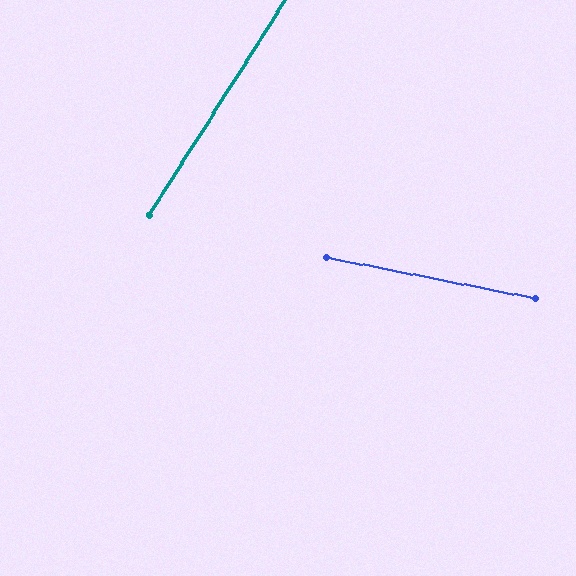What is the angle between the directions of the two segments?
Approximately 69 degrees.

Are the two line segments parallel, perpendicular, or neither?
Neither parallel nor perpendicular — they differ by about 69°.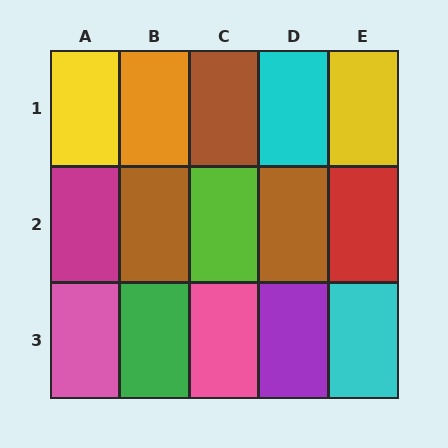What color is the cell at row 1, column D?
Cyan.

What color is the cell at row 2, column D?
Brown.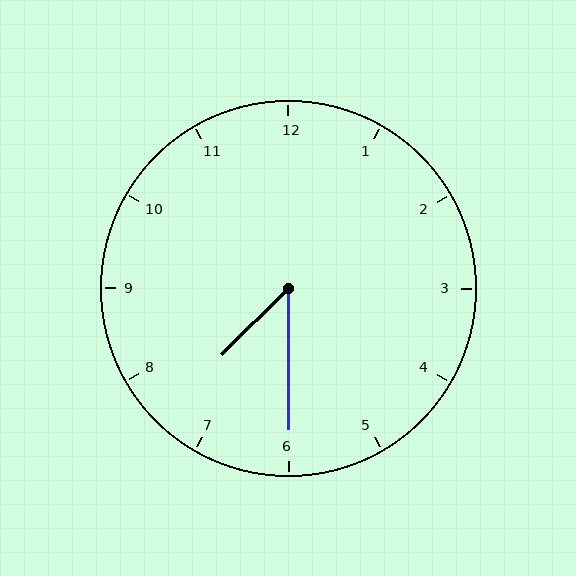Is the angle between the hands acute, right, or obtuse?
It is acute.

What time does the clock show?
7:30.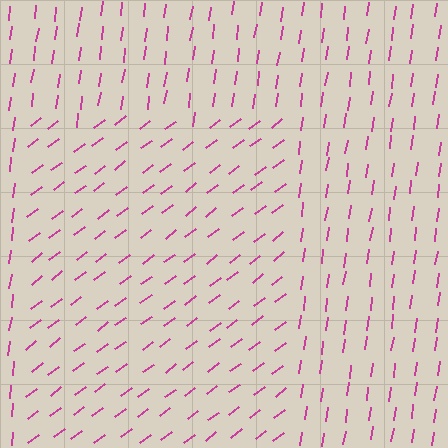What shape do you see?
I see a rectangle.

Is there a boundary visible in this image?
Yes, there is a texture boundary formed by a change in line orientation.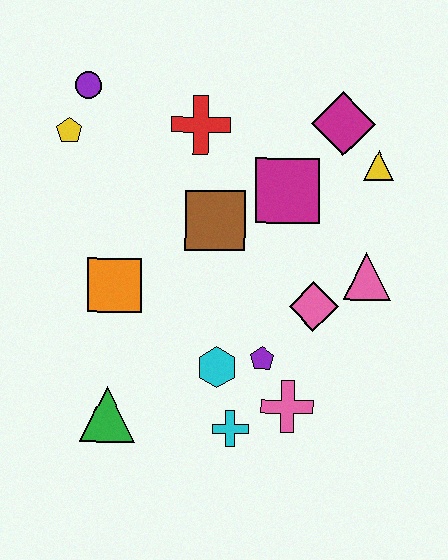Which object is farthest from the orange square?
The yellow triangle is farthest from the orange square.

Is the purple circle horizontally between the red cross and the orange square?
No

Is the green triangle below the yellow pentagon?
Yes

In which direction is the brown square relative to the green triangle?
The brown square is above the green triangle.